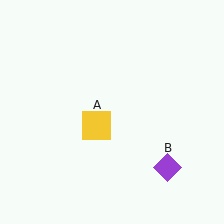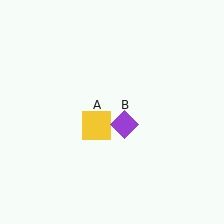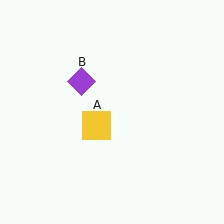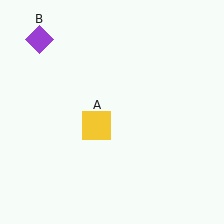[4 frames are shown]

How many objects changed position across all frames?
1 object changed position: purple diamond (object B).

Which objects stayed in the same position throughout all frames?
Yellow square (object A) remained stationary.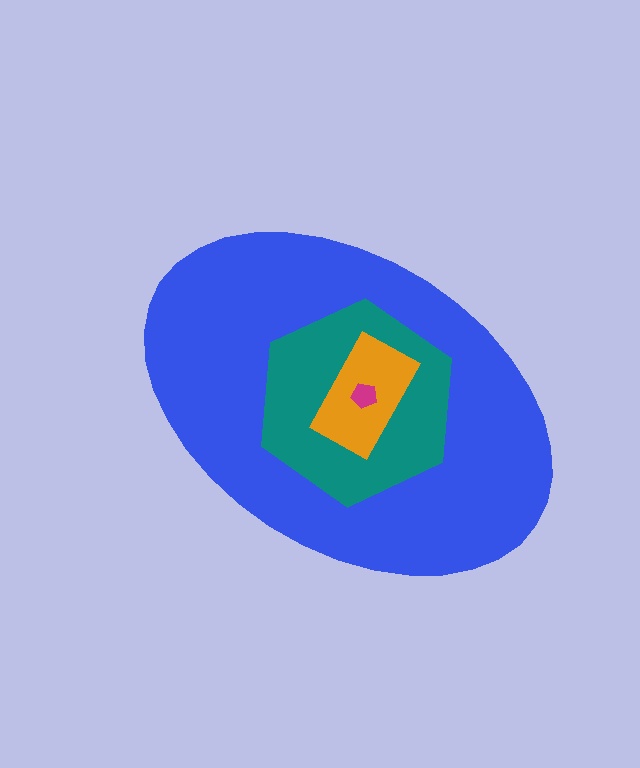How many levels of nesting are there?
4.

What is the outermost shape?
The blue ellipse.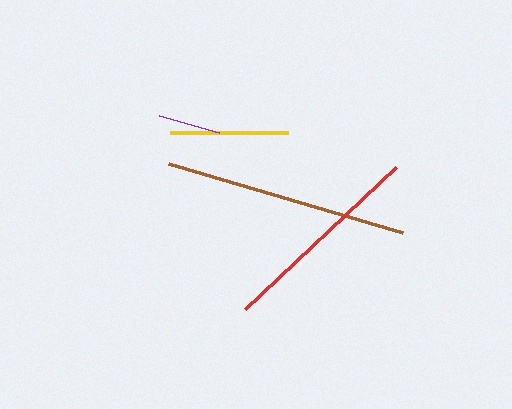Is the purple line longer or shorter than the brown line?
The brown line is longer than the purple line.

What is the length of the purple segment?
The purple segment is approximately 62 pixels long.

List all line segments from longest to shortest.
From longest to shortest: brown, red, yellow, purple.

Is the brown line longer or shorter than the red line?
The brown line is longer than the red line.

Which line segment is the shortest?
The purple line is the shortest at approximately 62 pixels.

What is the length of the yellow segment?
The yellow segment is approximately 118 pixels long.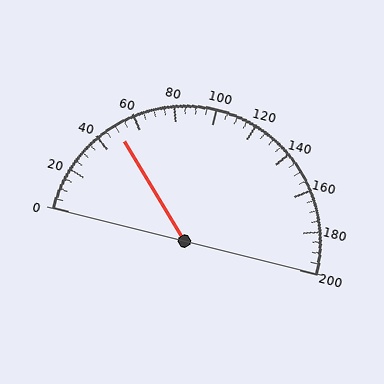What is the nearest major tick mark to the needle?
The nearest major tick mark is 40.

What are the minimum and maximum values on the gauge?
The gauge ranges from 0 to 200.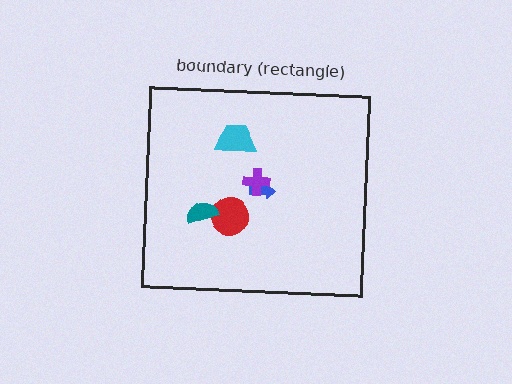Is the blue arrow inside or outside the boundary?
Inside.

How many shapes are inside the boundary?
5 inside, 0 outside.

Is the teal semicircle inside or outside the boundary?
Inside.